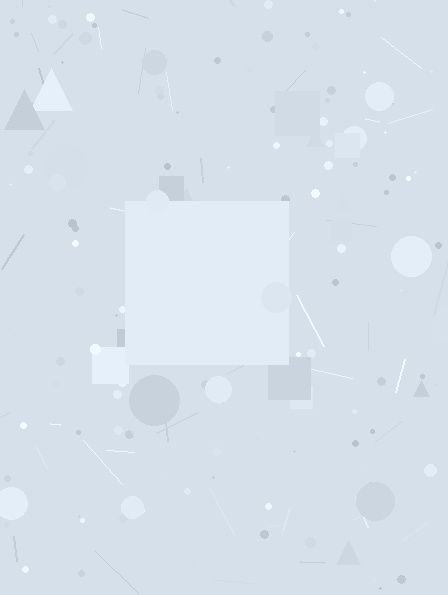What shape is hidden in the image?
A square is hidden in the image.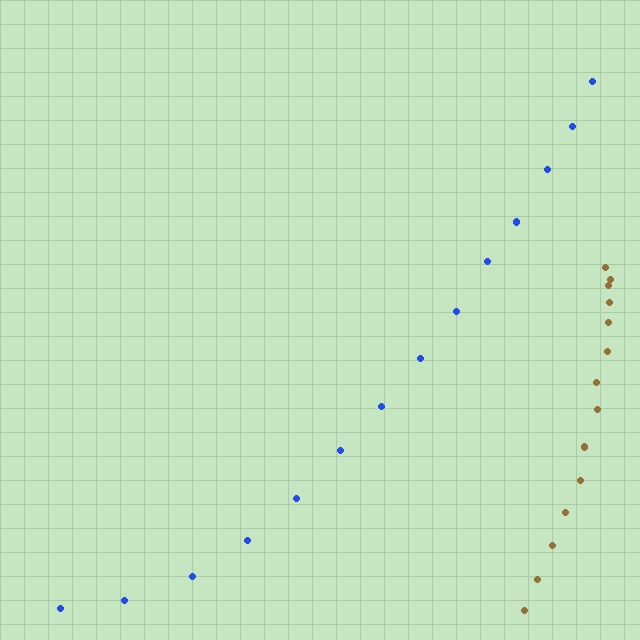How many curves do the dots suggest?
There are 2 distinct paths.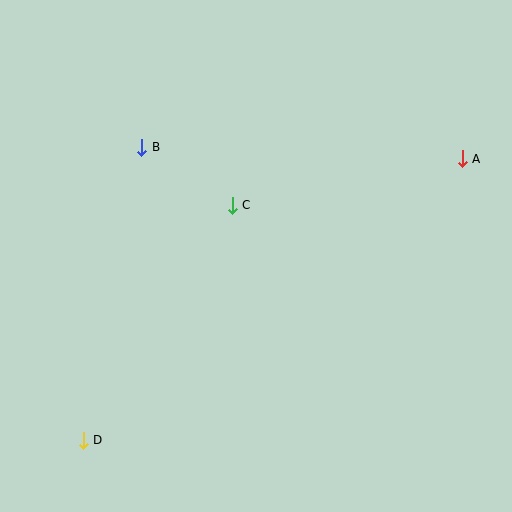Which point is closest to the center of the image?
Point C at (232, 205) is closest to the center.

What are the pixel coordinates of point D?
Point D is at (83, 440).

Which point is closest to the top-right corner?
Point A is closest to the top-right corner.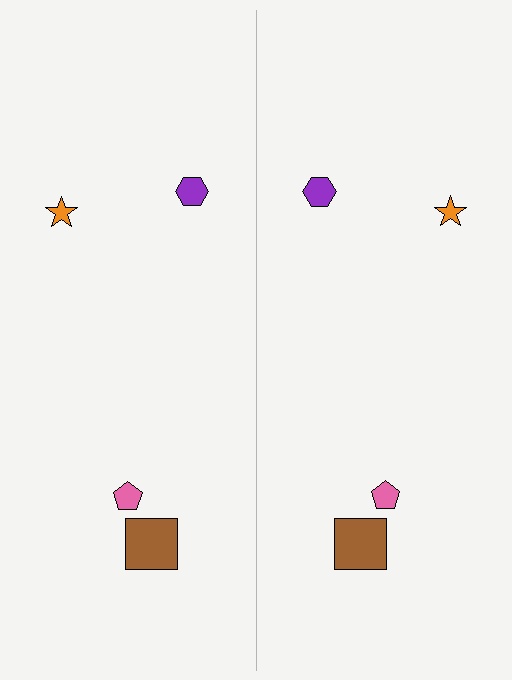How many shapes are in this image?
There are 8 shapes in this image.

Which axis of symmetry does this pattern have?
The pattern has a vertical axis of symmetry running through the center of the image.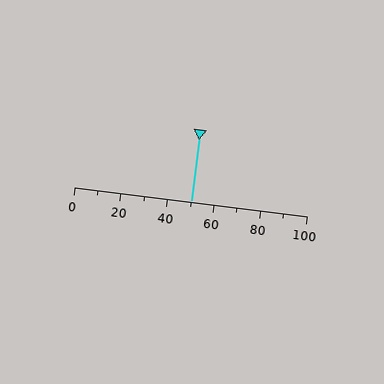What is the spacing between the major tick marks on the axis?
The major ticks are spaced 20 apart.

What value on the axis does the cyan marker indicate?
The marker indicates approximately 50.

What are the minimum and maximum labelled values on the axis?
The axis runs from 0 to 100.